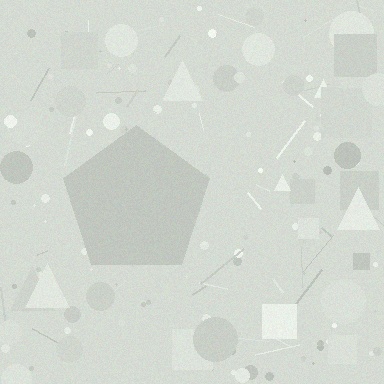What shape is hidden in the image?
A pentagon is hidden in the image.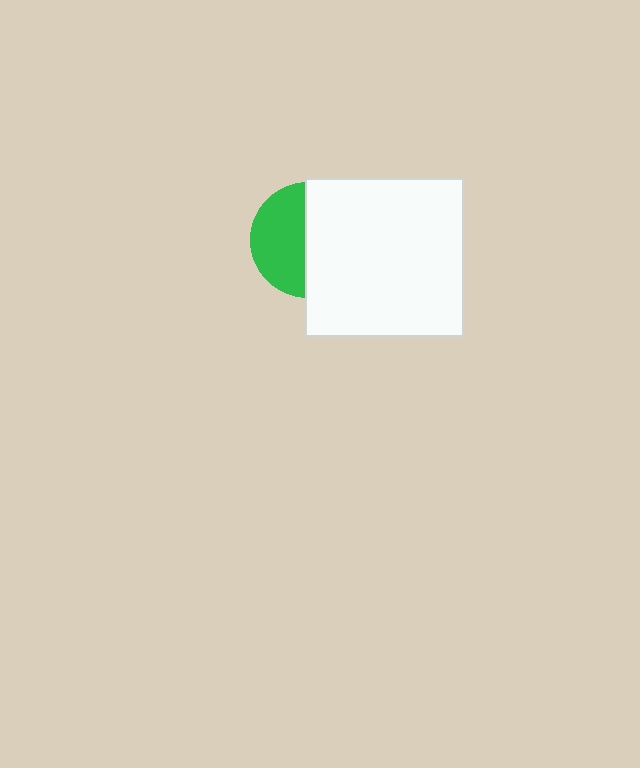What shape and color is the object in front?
The object in front is a white square.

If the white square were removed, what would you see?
You would see the complete green circle.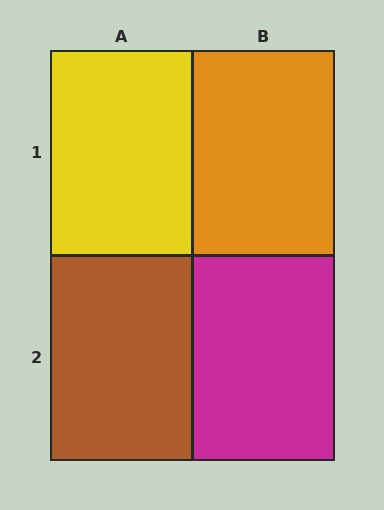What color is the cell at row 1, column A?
Yellow.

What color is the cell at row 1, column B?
Orange.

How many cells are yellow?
1 cell is yellow.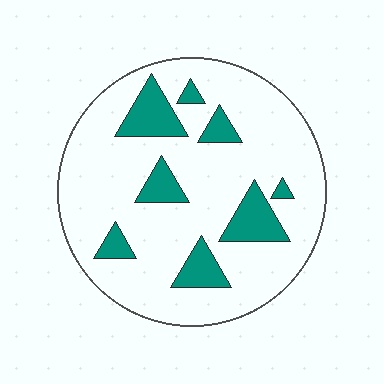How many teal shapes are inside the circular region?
8.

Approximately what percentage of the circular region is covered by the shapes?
Approximately 20%.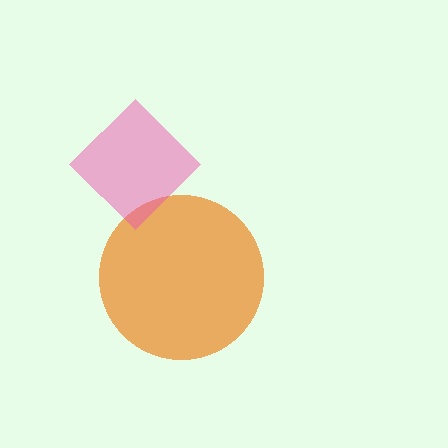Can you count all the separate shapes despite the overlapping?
Yes, there are 2 separate shapes.